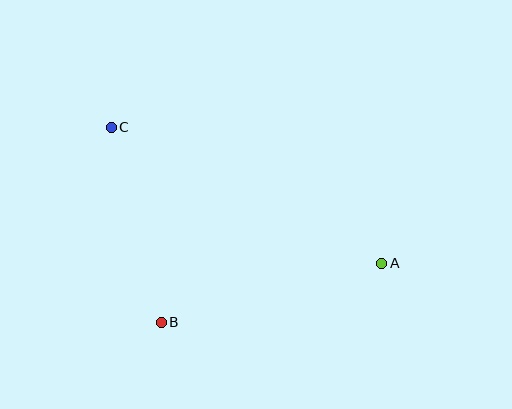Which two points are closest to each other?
Points B and C are closest to each other.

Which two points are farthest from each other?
Points A and C are farthest from each other.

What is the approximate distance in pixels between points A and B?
The distance between A and B is approximately 228 pixels.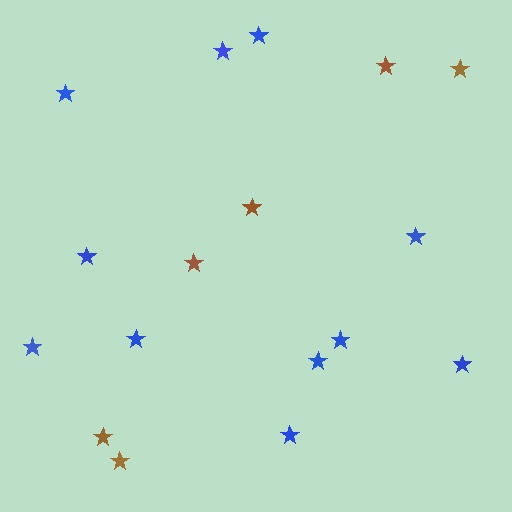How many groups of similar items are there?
There are 2 groups: one group of blue stars (11) and one group of brown stars (6).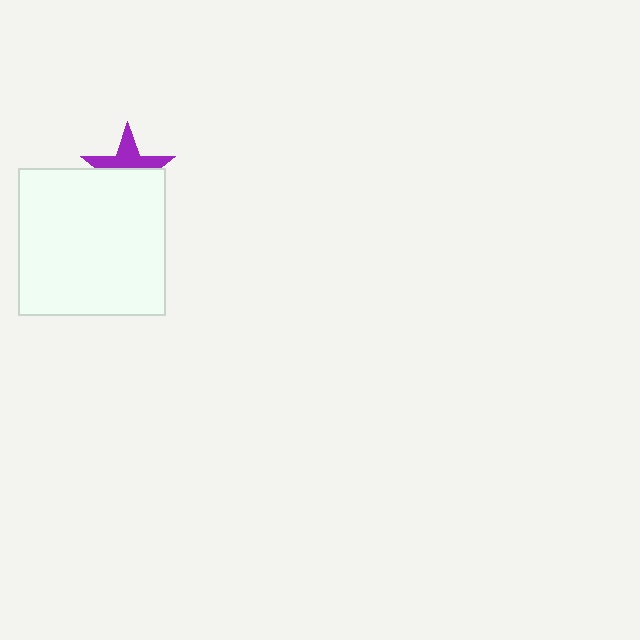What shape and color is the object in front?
The object in front is a white square.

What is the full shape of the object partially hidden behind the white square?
The partially hidden object is a purple star.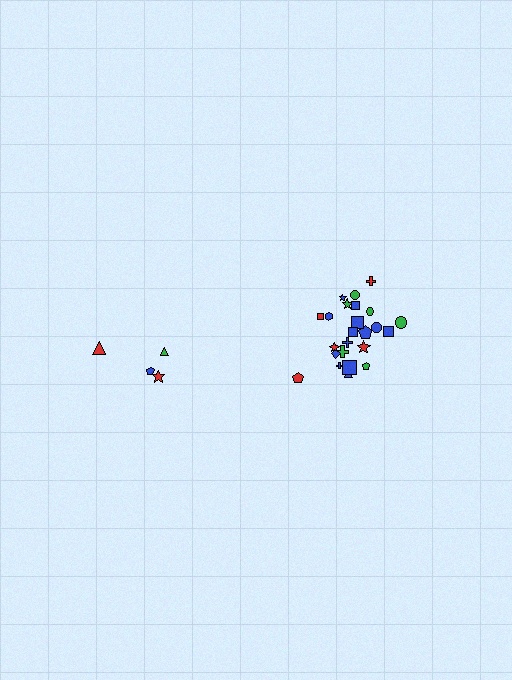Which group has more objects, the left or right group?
The right group.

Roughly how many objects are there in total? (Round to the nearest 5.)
Roughly 30 objects in total.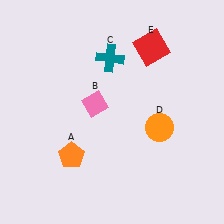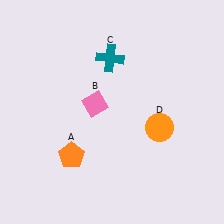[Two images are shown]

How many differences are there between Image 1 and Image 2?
There is 1 difference between the two images.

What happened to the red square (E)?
The red square (E) was removed in Image 2. It was in the top-right area of Image 1.